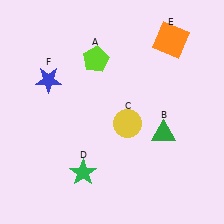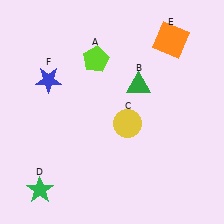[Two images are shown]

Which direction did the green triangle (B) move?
The green triangle (B) moved up.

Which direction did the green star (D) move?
The green star (D) moved left.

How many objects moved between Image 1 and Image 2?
2 objects moved between the two images.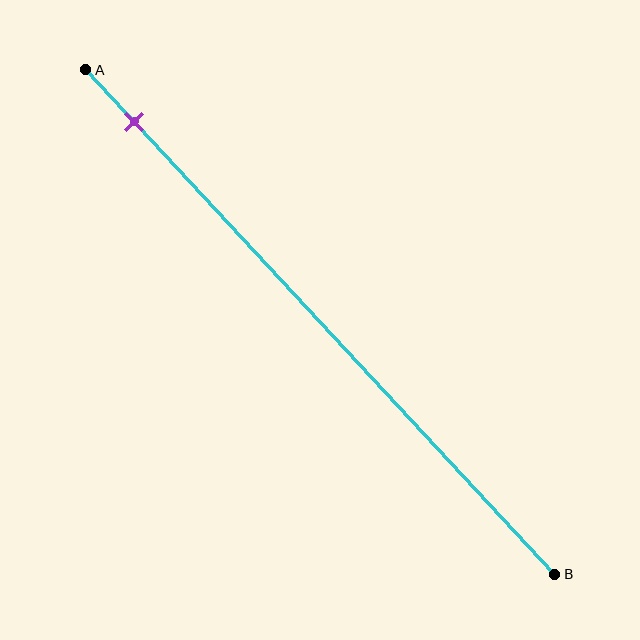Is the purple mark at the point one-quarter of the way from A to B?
No, the mark is at about 10% from A, not at the 25% one-quarter point.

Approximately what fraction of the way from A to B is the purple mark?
The purple mark is approximately 10% of the way from A to B.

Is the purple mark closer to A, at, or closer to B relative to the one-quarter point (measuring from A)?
The purple mark is closer to point A than the one-quarter point of segment AB.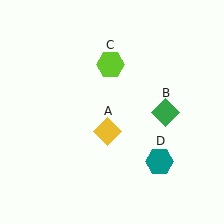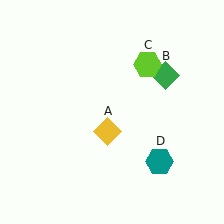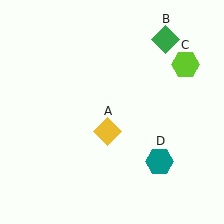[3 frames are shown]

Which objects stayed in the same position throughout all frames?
Yellow diamond (object A) and teal hexagon (object D) remained stationary.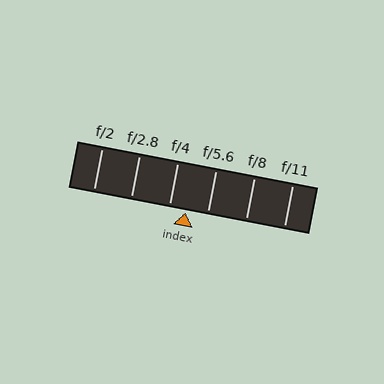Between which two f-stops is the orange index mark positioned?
The index mark is between f/4 and f/5.6.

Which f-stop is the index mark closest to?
The index mark is closest to f/4.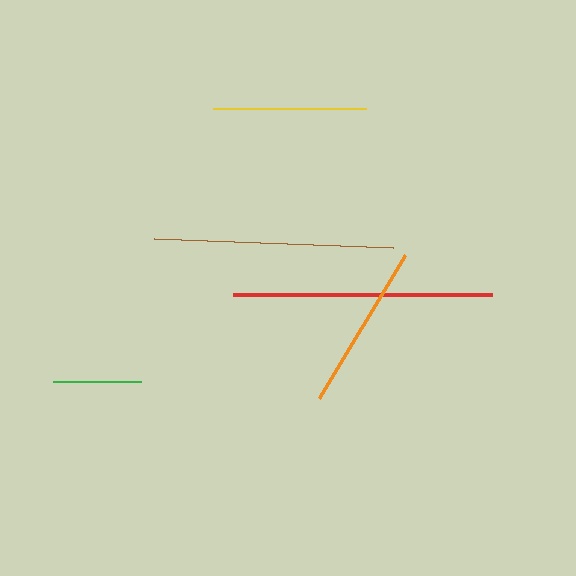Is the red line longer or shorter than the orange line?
The red line is longer than the orange line.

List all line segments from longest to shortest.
From longest to shortest: red, brown, orange, yellow, green.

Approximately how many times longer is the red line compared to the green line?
The red line is approximately 2.9 times the length of the green line.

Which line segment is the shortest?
The green line is the shortest at approximately 88 pixels.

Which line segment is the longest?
The red line is the longest at approximately 259 pixels.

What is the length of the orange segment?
The orange segment is approximately 167 pixels long.